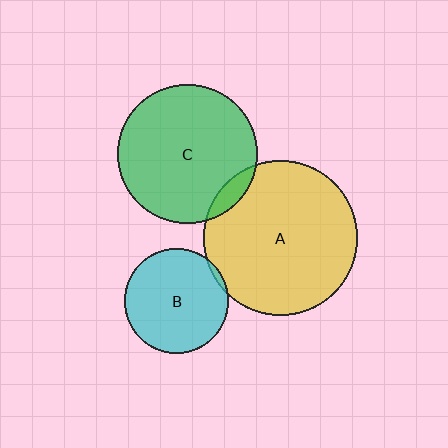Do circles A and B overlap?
Yes.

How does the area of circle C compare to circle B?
Approximately 1.8 times.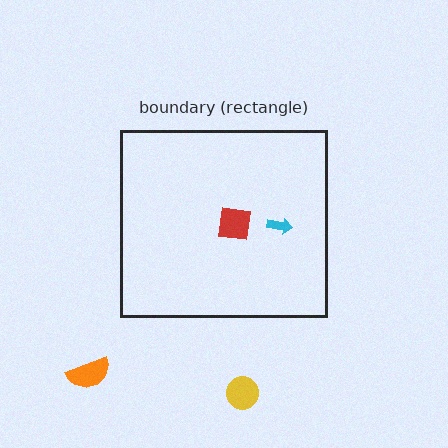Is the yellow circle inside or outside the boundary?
Outside.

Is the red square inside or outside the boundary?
Inside.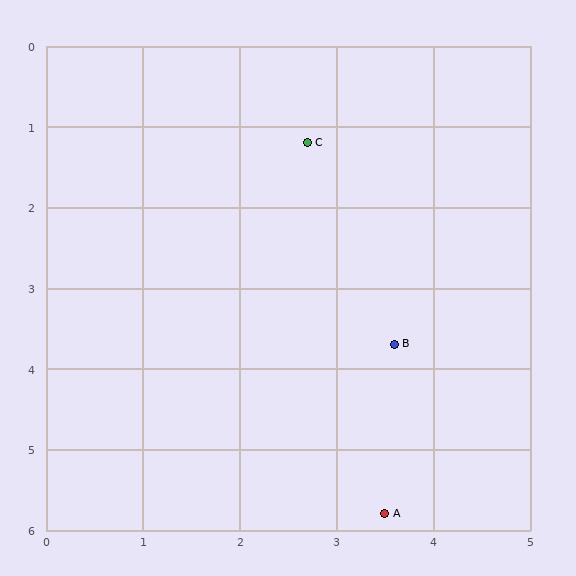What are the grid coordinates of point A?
Point A is at approximately (3.5, 5.8).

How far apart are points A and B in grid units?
Points A and B are about 2.1 grid units apart.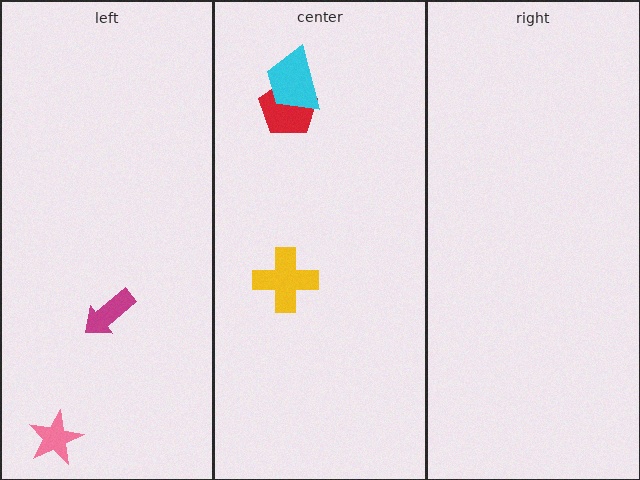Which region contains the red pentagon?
The center region.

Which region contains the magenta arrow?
The left region.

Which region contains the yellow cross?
The center region.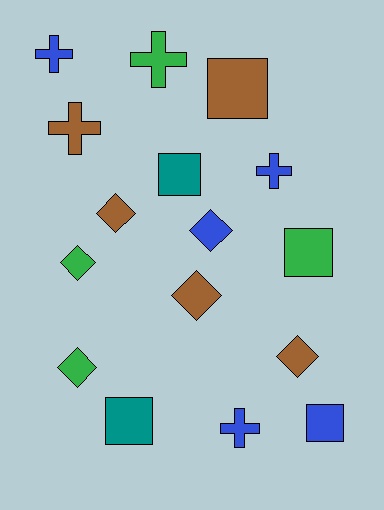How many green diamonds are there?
There are 2 green diamonds.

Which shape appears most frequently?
Diamond, with 6 objects.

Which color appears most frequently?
Brown, with 5 objects.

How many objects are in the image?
There are 16 objects.